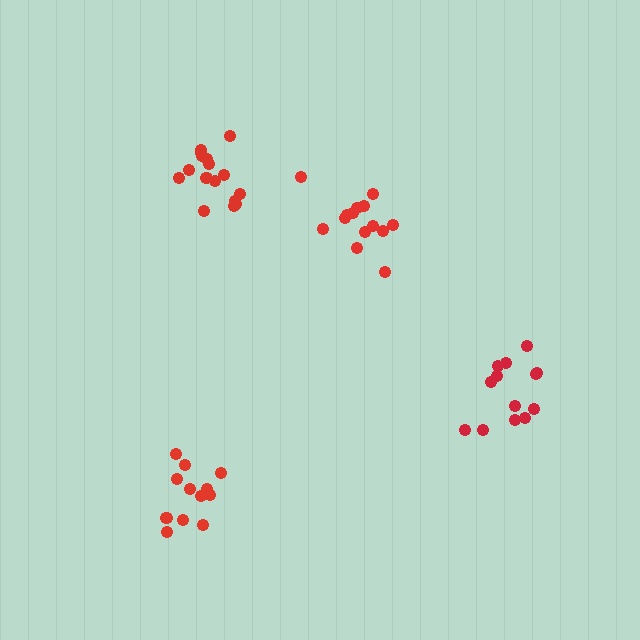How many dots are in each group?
Group 1: 14 dots, Group 2: 17 dots, Group 3: 13 dots, Group 4: 13 dots (57 total).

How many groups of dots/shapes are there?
There are 4 groups.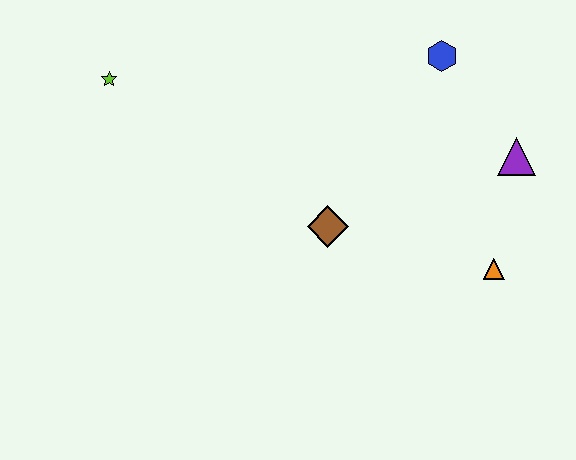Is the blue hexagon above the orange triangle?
Yes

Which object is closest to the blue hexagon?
The purple triangle is closest to the blue hexagon.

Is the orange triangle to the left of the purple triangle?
Yes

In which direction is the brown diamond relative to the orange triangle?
The brown diamond is to the left of the orange triangle.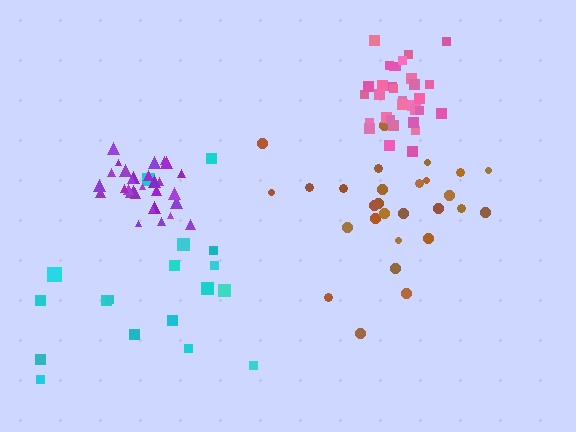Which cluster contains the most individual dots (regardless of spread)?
Pink (34).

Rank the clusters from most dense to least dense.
purple, pink, brown, cyan.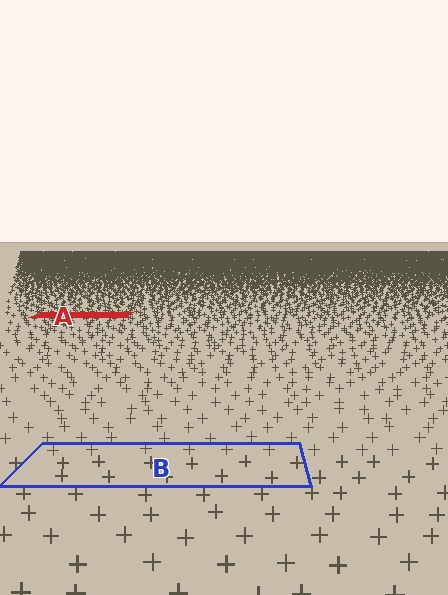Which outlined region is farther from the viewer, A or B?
Region A is farther from the viewer — the texture elements inside it appear smaller and more densely packed.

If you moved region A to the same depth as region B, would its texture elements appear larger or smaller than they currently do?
They would appear larger. At a closer depth, the same texture elements are projected at a bigger on-screen size.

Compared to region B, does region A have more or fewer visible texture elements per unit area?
Region A has more texture elements per unit area — they are packed more densely because it is farther away.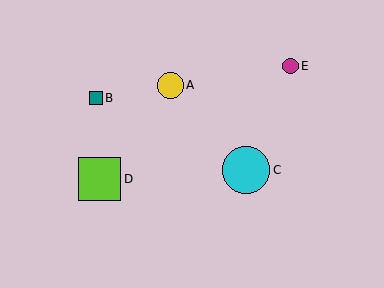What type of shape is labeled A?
Shape A is a yellow circle.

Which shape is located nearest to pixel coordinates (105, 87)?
The teal square (labeled B) at (96, 98) is nearest to that location.